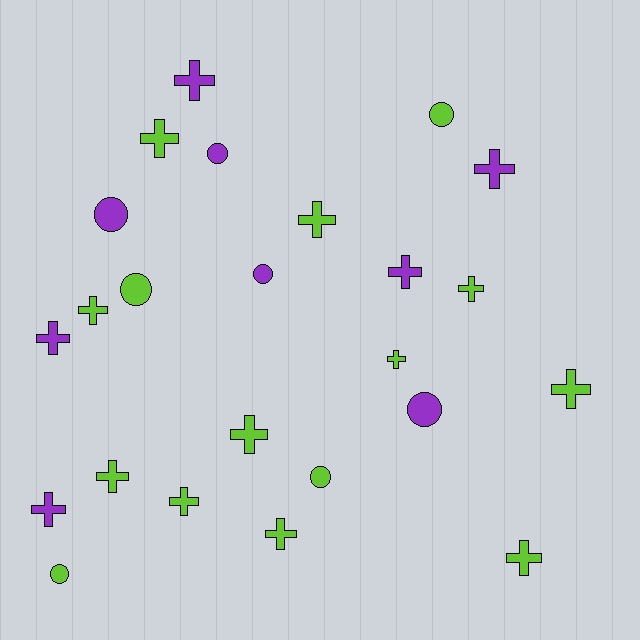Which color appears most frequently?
Lime, with 15 objects.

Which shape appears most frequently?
Cross, with 16 objects.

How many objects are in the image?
There are 24 objects.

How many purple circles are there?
There are 4 purple circles.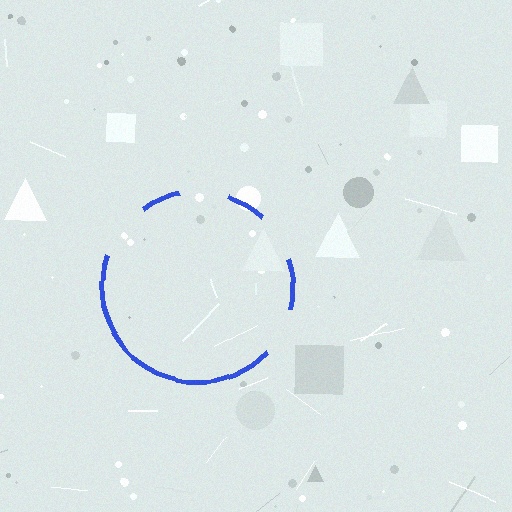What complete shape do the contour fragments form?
The contour fragments form a circle.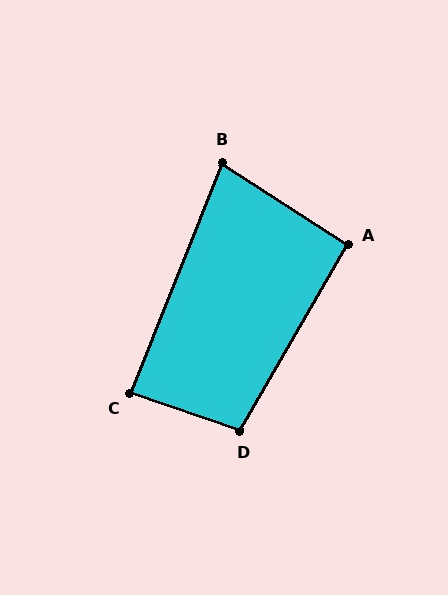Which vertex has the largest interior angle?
D, at approximately 101 degrees.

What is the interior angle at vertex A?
Approximately 93 degrees (approximately right).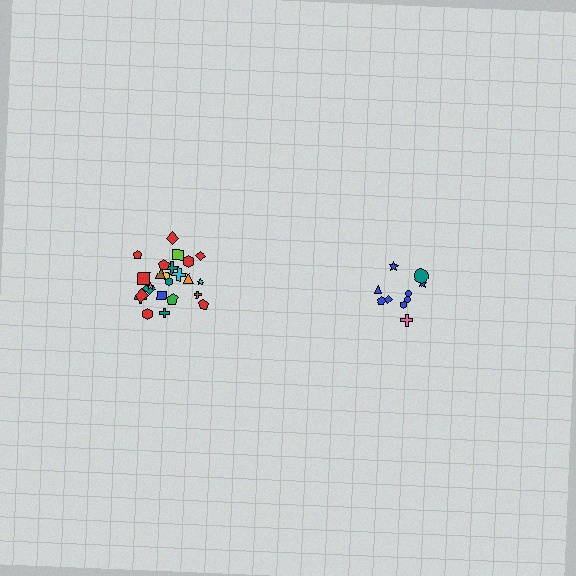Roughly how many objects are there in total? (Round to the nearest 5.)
Roughly 35 objects in total.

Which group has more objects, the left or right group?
The left group.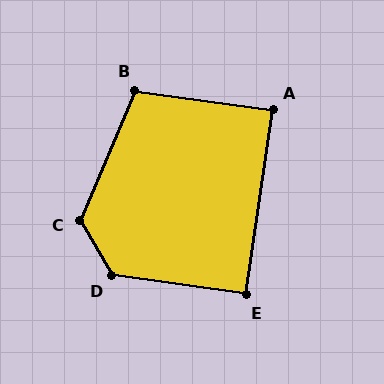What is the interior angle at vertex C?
Approximately 127 degrees (obtuse).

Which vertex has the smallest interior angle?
A, at approximately 89 degrees.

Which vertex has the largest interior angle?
D, at approximately 128 degrees.